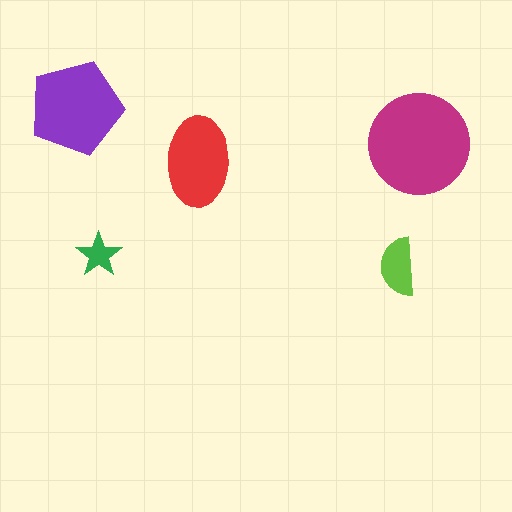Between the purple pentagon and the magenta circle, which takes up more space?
The magenta circle.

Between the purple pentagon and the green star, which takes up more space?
The purple pentagon.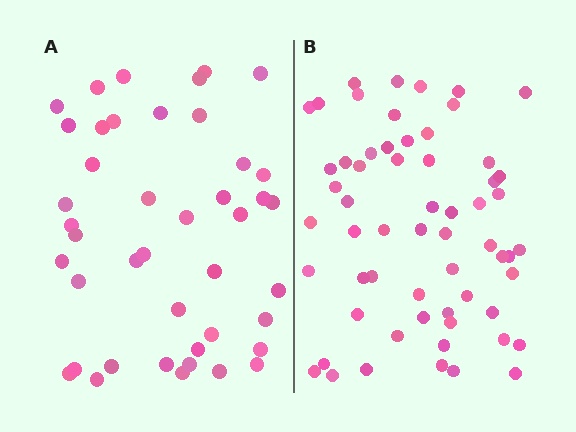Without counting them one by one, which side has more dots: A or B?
Region B (the right region) has more dots.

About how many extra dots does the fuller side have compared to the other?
Region B has approximately 15 more dots than region A.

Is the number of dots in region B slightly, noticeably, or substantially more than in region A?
Region B has noticeably more, but not dramatically so. The ratio is roughly 1.4 to 1.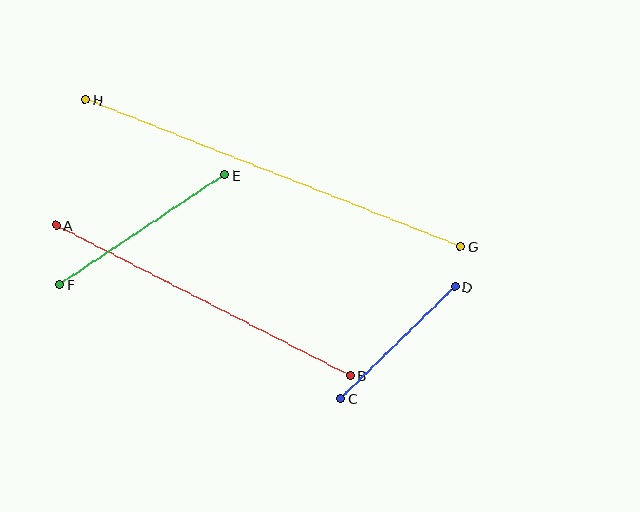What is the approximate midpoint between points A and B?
The midpoint is at approximately (203, 300) pixels.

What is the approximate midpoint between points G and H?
The midpoint is at approximately (273, 173) pixels.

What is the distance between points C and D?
The distance is approximately 160 pixels.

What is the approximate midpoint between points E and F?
The midpoint is at approximately (143, 230) pixels.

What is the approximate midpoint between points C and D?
The midpoint is at approximately (398, 343) pixels.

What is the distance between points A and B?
The distance is approximately 330 pixels.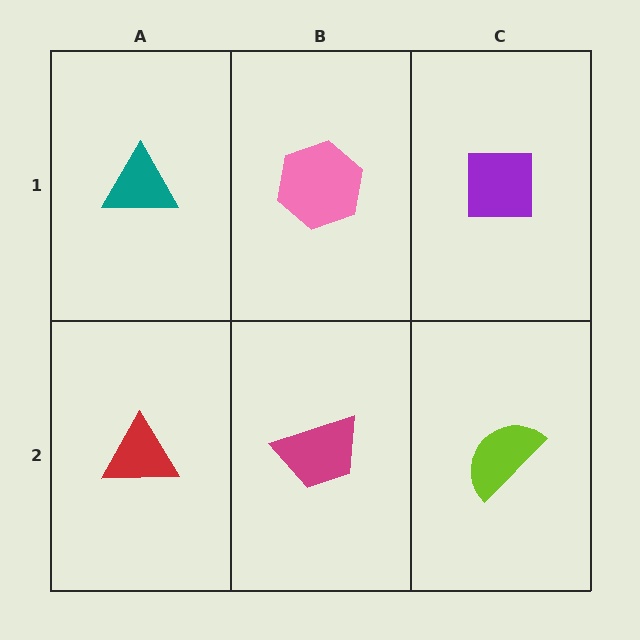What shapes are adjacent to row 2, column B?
A pink hexagon (row 1, column B), a red triangle (row 2, column A), a lime semicircle (row 2, column C).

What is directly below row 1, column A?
A red triangle.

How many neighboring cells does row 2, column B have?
3.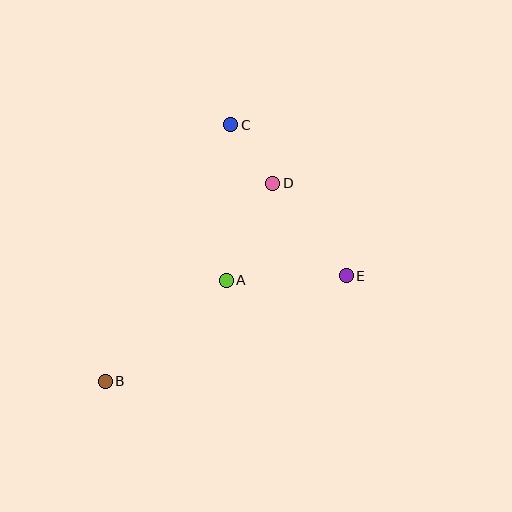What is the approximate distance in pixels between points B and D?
The distance between B and D is approximately 259 pixels.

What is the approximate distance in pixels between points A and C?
The distance between A and C is approximately 156 pixels.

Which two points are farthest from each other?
Points B and C are farthest from each other.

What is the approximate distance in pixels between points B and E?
The distance between B and E is approximately 263 pixels.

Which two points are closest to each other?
Points C and D are closest to each other.